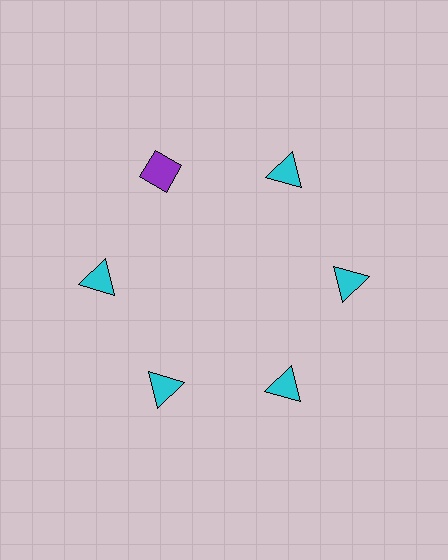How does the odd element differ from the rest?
It differs in both color (purple instead of cyan) and shape (diamond instead of triangle).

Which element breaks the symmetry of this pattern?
The purple diamond at roughly the 11 o'clock position breaks the symmetry. All other shapes are cyan triangles.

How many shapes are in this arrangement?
There are 6 shapes arranged in a ring pattern.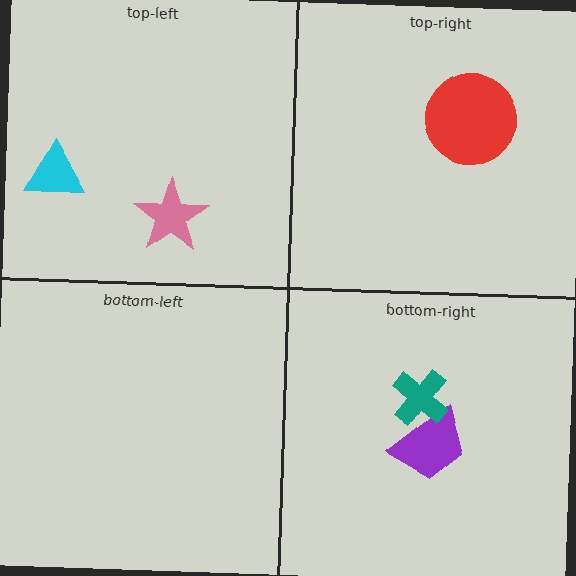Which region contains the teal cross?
The bottom-right region.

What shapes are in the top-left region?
The pink star, the cyan triangle.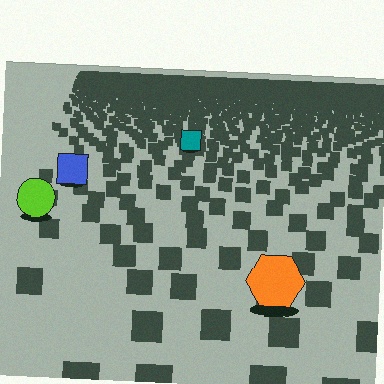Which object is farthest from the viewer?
The teal square is farthest from the viewer. It appears smaller and the ground texture around it is denser.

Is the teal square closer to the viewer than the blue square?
No. The blue square is closer — you can tell from the texture gradient: the ground texture is coarser near it.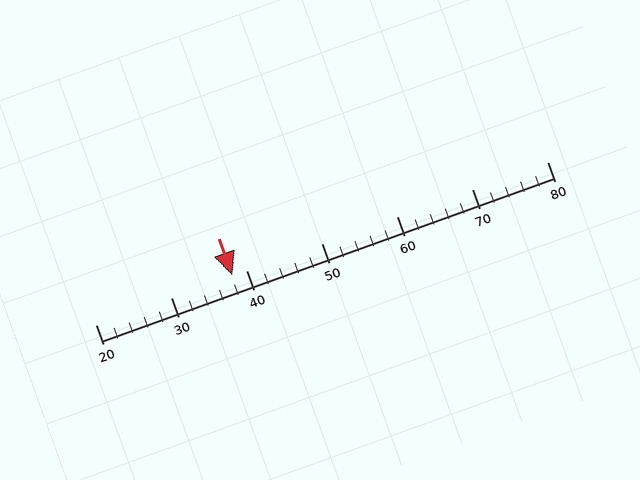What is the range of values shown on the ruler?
The ruler shows values from 20 to 80.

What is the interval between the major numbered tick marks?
The major tick marks are spaced 10 units apart.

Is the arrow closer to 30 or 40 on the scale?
The arrow is closer to 40.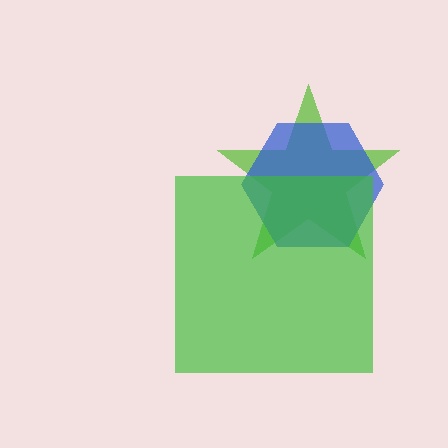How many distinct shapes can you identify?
There are 3 distinct shapes: a lime star, a blue hexagon, a green square.